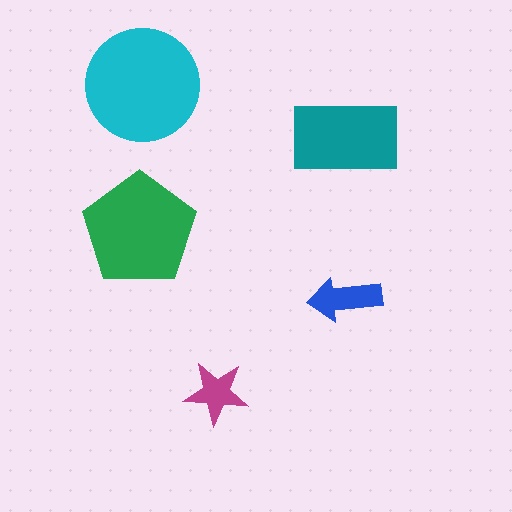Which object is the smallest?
The magenta star.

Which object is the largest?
The cyan circle.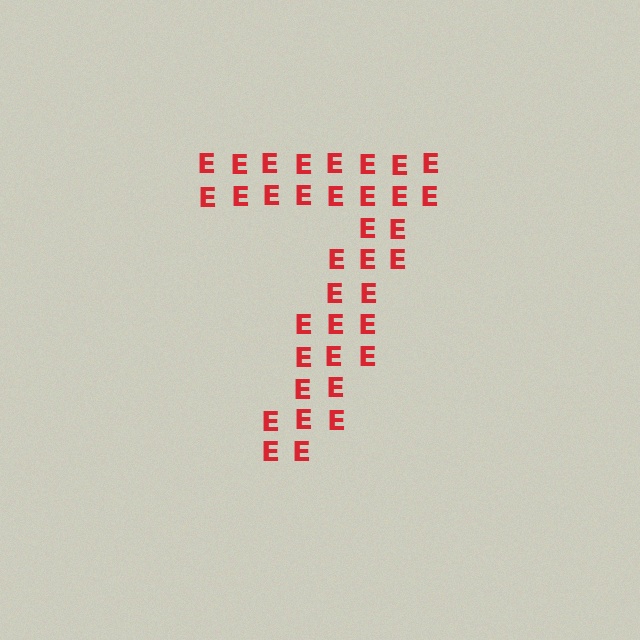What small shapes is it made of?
It is made of small letter E's.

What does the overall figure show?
The overall figure shows the digit 7.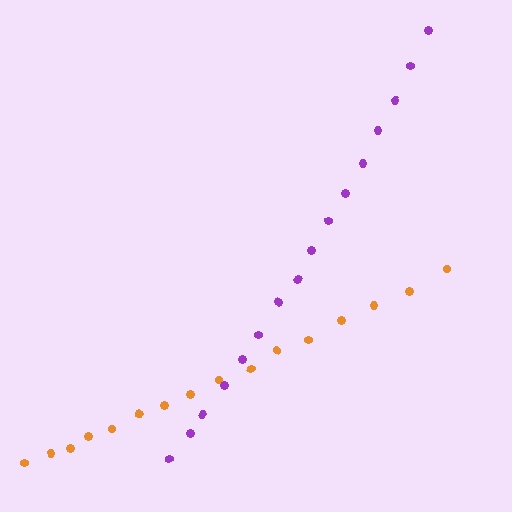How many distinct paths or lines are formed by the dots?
There are 2 distinct paths.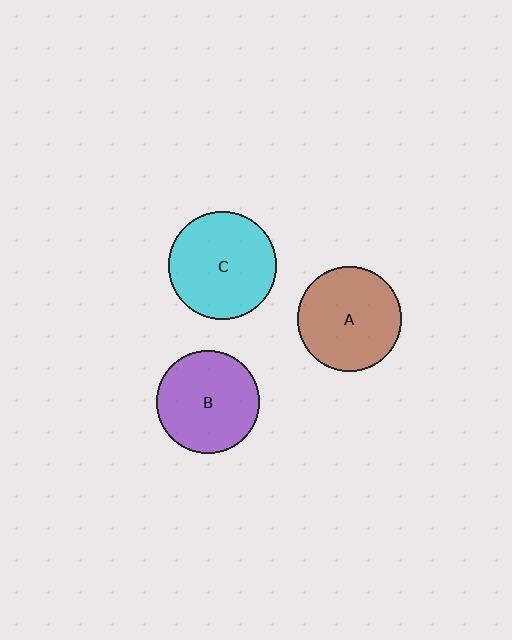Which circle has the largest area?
Circle C (cyan).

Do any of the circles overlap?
No, none of the circles overlap.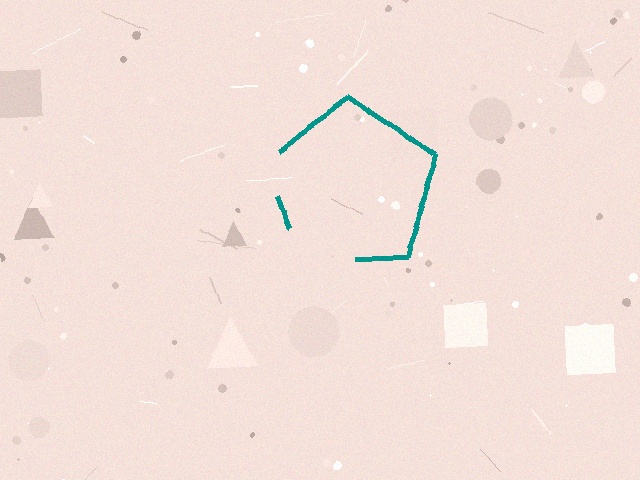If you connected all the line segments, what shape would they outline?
They would outline a pentagon.